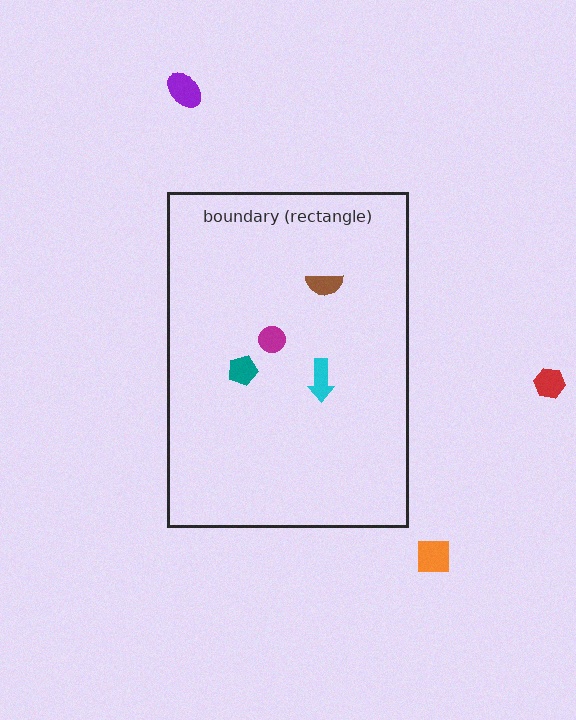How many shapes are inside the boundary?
4 inside, 3 outside.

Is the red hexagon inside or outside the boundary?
Outside.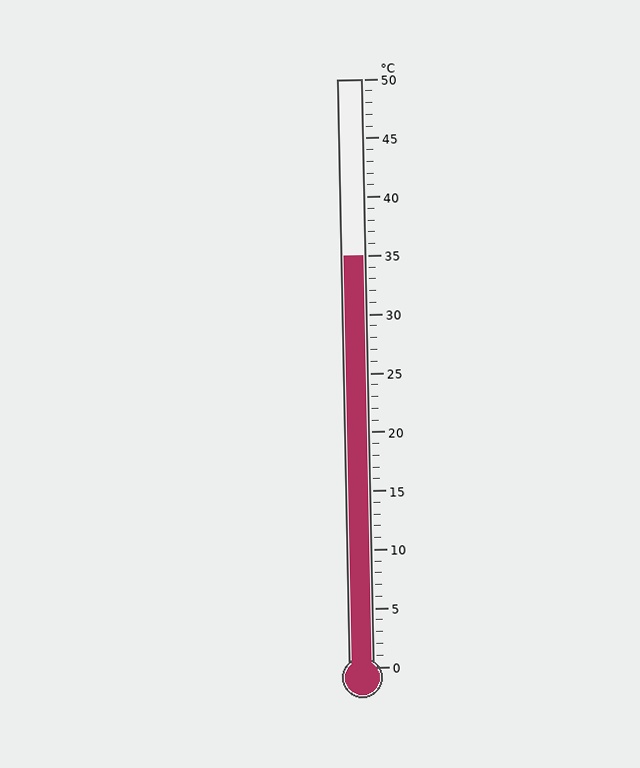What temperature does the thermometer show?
The thermometer shows approximately 35°C.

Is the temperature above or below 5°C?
The temperature is above 5°C.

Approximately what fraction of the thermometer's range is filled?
The thermometer is filled to approximately 70% of its range.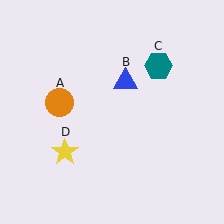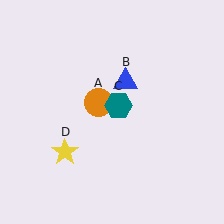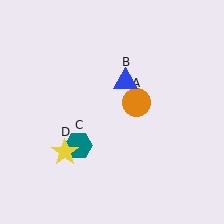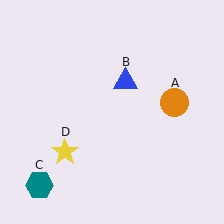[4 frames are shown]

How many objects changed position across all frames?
2 objects changed position: orange circle (object A), teal hexagon (object C).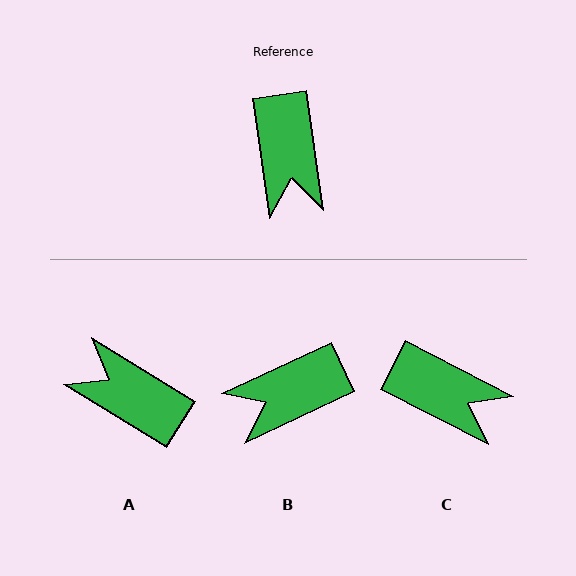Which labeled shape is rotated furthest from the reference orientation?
A, about 130 degrees away.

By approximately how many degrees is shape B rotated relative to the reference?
Approximately 73 degrees clockwise.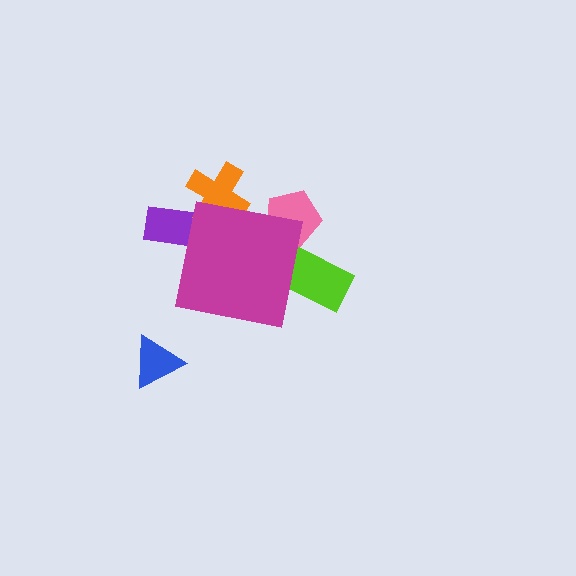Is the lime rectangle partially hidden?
Yes, the lime rectangle is partially hidden behind the magenta square.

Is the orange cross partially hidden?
Yes, the orange cross is partially hidden behind the magenta square.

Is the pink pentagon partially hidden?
Yes, the pink pentagon is partially hidden behind the magenta square.